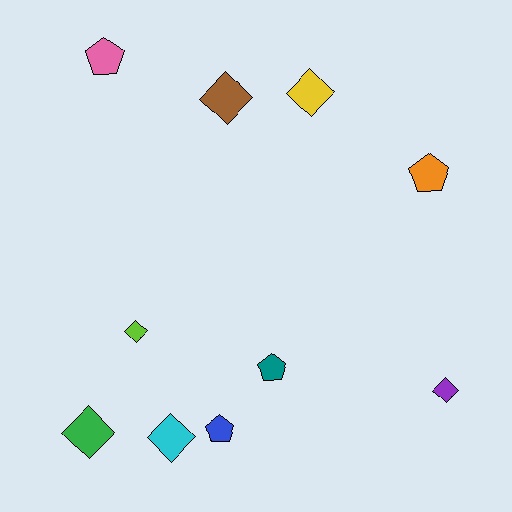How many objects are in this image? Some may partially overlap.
There are 10 objects.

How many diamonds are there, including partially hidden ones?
There are 6 diamonds.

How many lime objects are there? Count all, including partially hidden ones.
There is 1 lime object.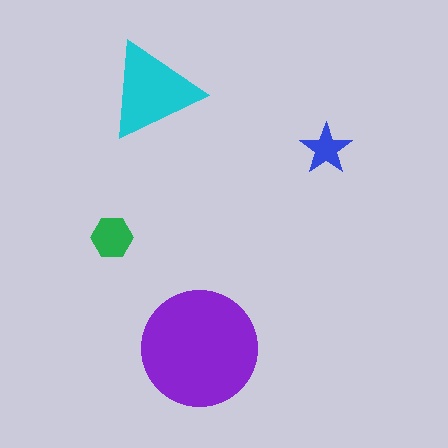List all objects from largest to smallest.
The purple circle, the cyan triangle, the green hexagon, the blue star.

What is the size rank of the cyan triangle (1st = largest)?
2nd.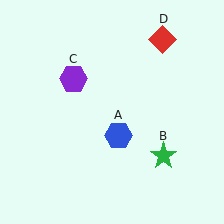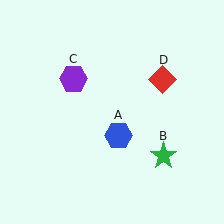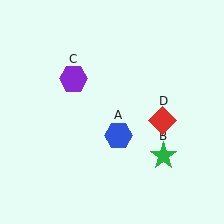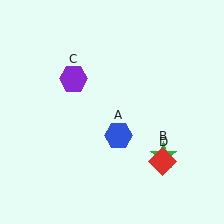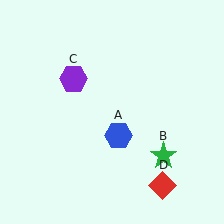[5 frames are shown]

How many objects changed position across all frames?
1 object changed position: red diamond (object D).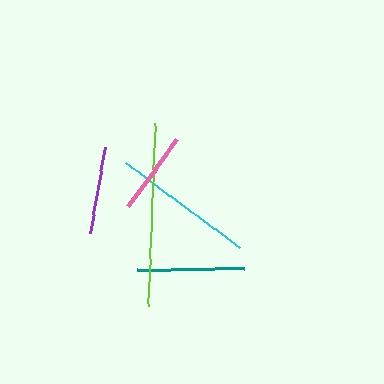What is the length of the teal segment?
The teal segment is approximately 108 pixels long.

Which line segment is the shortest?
The pink line is the shortest at approximately 83 pixels.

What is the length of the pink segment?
The pink segment is approximately 83 pixels long.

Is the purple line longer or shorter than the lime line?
The lime line is longer than the purple line.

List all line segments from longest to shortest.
From longest to shortest: lime, cyan, teal, purple, pink.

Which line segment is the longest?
The lime line is the longest at approximately 184 pixels.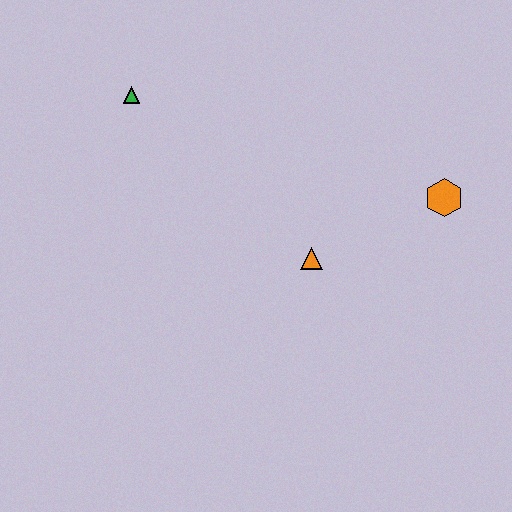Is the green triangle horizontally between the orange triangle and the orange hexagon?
No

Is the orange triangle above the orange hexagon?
No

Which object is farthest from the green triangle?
The orange hexagon is farthest from the green triangle.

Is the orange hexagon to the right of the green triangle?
Yes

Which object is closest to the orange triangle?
The orange hexagon is closest to the orange triangle.